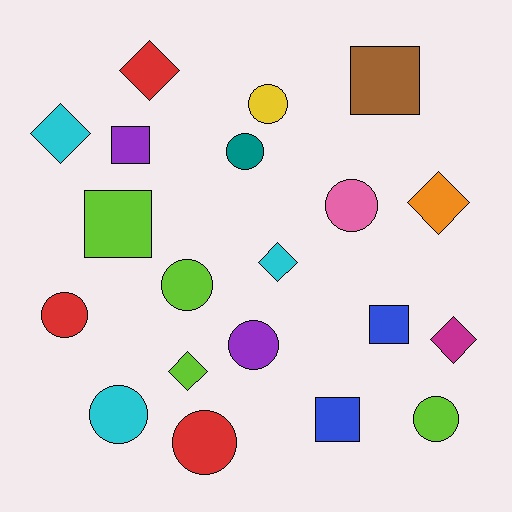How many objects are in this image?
There are 20 objects.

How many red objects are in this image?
There are 3 red objects.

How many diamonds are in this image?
There are 6 diamonds.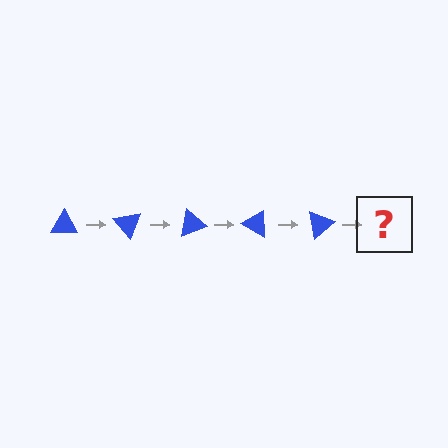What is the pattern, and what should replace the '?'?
The pattern is that the triangle rotates 50 degrees each step. The '?' should be a blue triangle rotated 250 degrees.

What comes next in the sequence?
The next element should be a blue triangle rotated 250 degrees.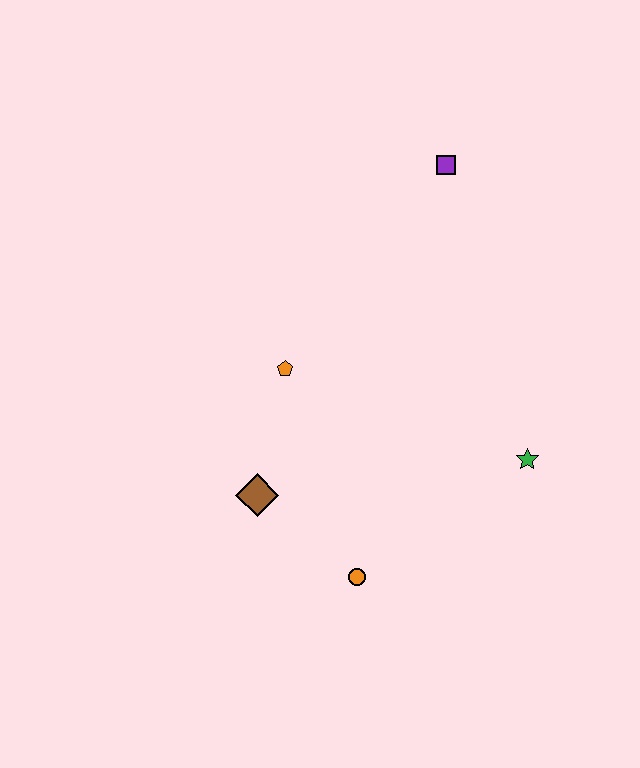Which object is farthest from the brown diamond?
The purple square is farthest from the brown diamond.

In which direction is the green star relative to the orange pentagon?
The green star is to the right of the orange pentagon.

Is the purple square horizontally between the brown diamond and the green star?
Yes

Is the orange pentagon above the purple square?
No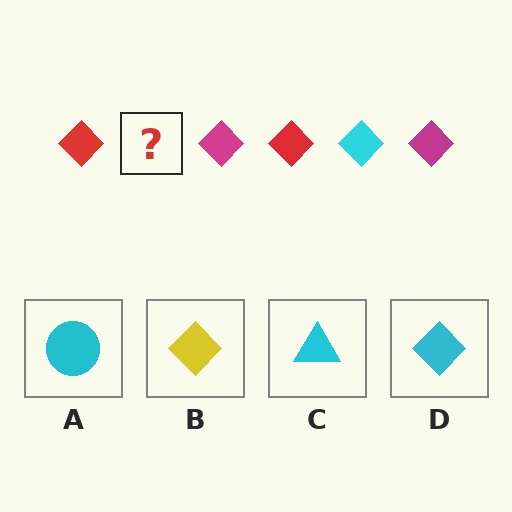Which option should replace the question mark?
Option D.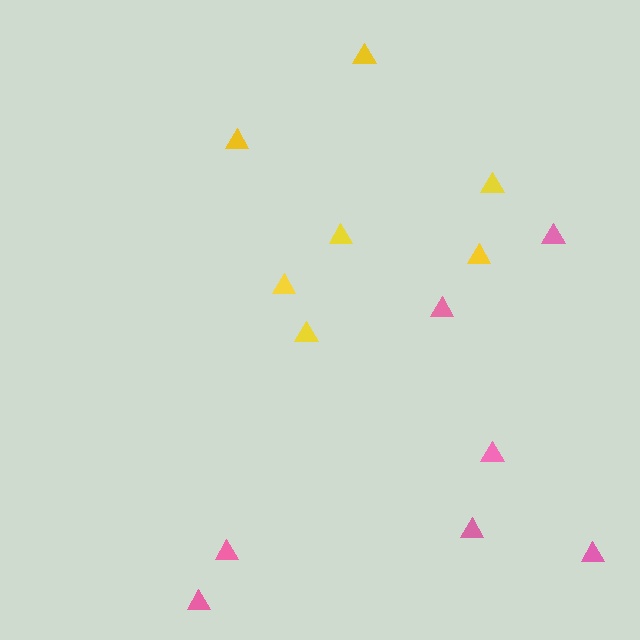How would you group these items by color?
There are 2 groups: one group of yellow triangles (7) and one group of pink triangles (7).